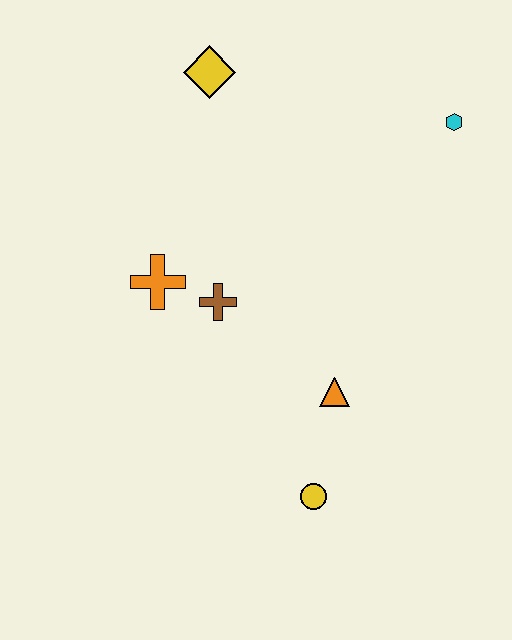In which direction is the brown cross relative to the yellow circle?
The brown cross is above the yellow circle.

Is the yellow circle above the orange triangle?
No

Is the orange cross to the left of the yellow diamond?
Yes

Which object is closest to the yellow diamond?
The orange cross is closest to the yellow diamond.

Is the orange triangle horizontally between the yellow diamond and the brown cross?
No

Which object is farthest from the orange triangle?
The yellow diamond is farthest from the orange triangle.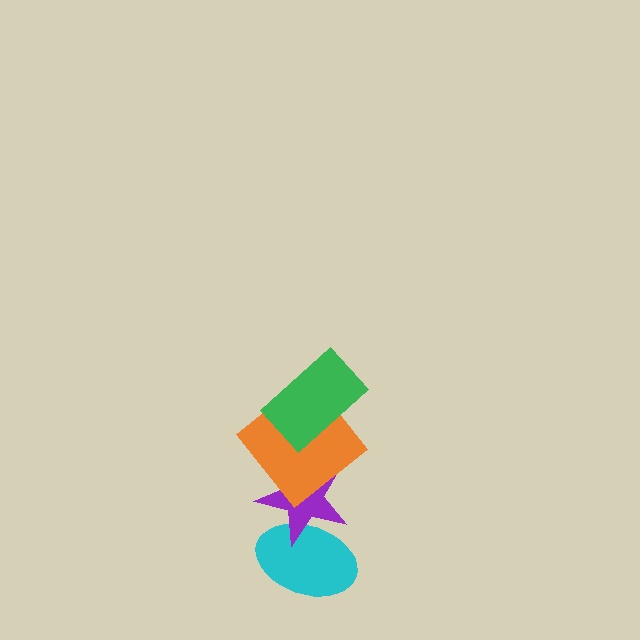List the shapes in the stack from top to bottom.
From top to bottom: the green rectangle, the orange diamond, the purple star, the cyan ellipse.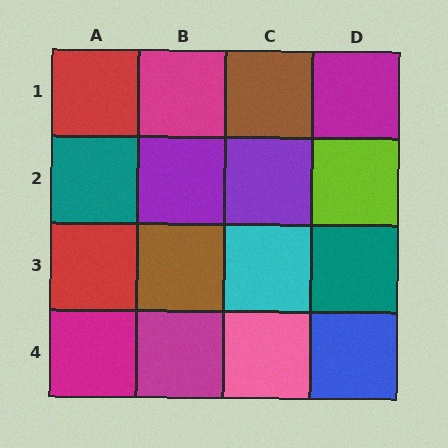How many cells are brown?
2 cells are brown.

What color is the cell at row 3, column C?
Cyan.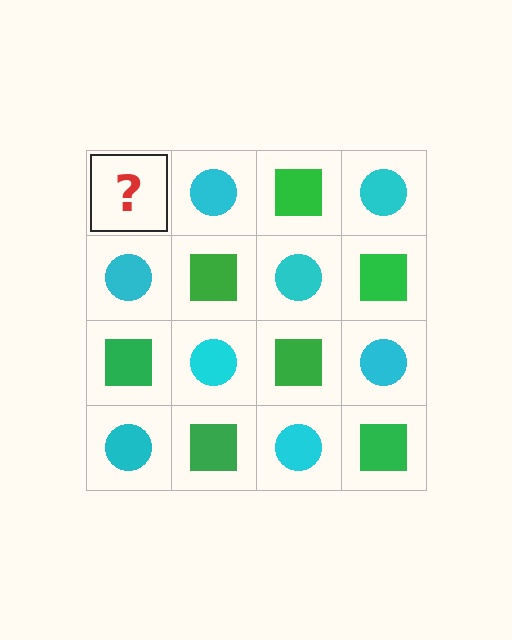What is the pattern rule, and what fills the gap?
The rule is that it alternates green square and cyan circle in a checkerboard pattern. The gap should be filled with a green square.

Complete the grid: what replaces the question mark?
The question mark should be replaced with a green square.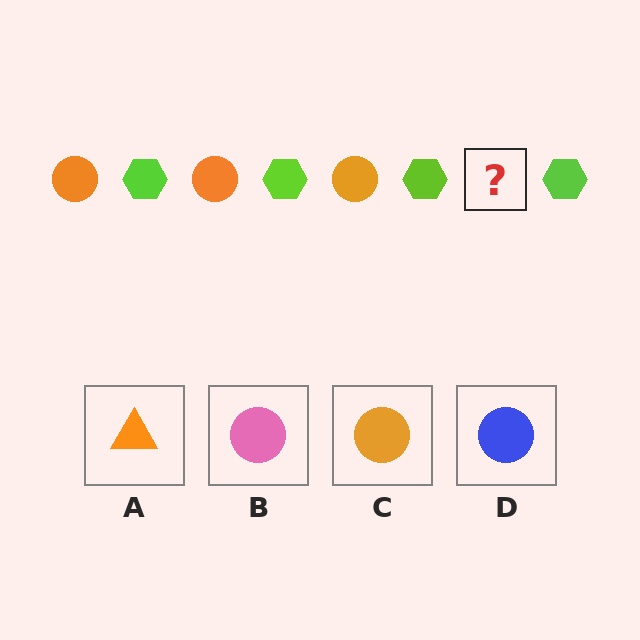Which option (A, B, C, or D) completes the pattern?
C.